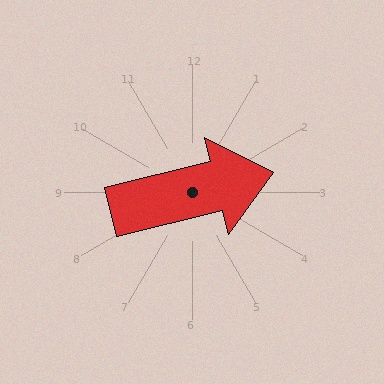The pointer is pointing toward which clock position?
Roughly 3 o'clock.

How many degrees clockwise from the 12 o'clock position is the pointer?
Approximately 76 degrees.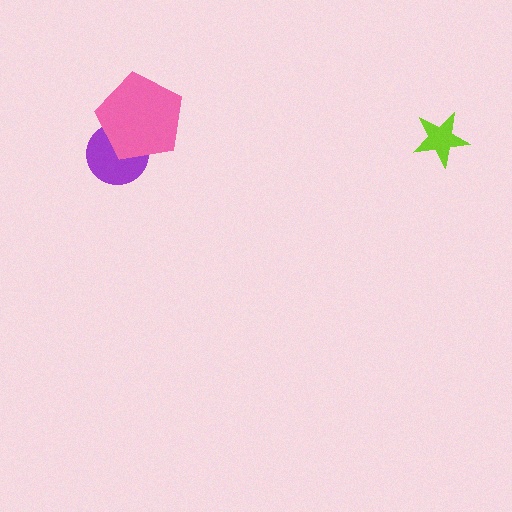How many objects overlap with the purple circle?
1 object overlaps with the purple circle.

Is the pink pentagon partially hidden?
No, no other shape covers it.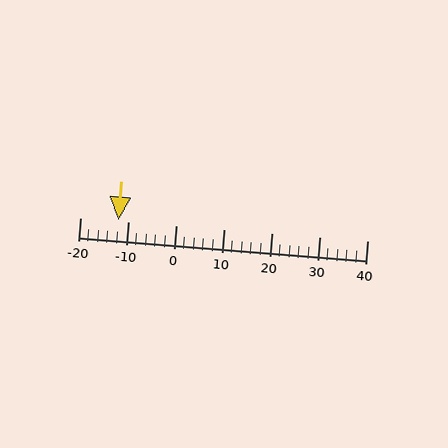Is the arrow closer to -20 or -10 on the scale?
The arrow is closer to -10.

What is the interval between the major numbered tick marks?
The major tick marks are spaced 10 units apart.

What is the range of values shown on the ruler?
The ruler shows values from -20 to 40.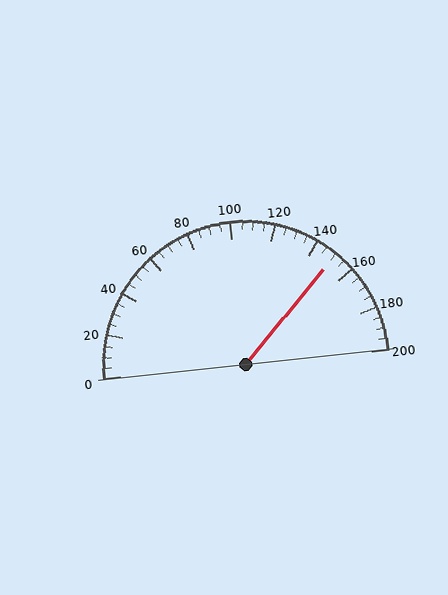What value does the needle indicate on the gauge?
The needle indicates approximately 150.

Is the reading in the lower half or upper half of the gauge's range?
The reading is in the upper half of the range (0 to 200).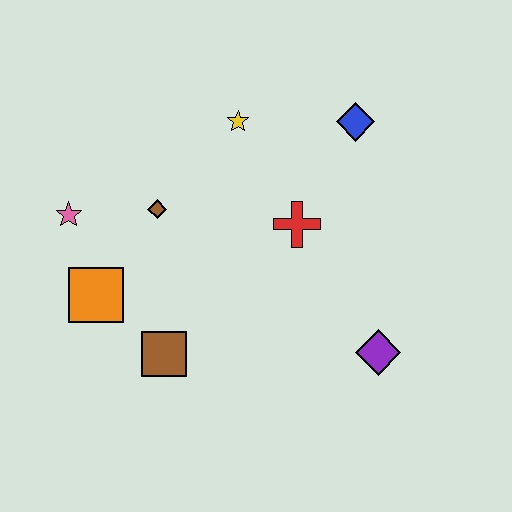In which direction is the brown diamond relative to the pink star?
The brown diamond is to the right of the pink star.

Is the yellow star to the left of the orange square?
No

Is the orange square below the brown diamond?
Yes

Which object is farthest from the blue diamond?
The orange square is farthest from the blue diamond.